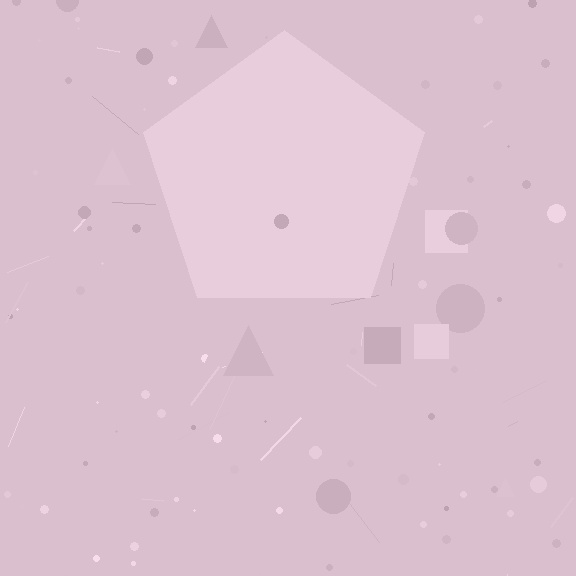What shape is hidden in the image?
A pentagon is hidden in the image.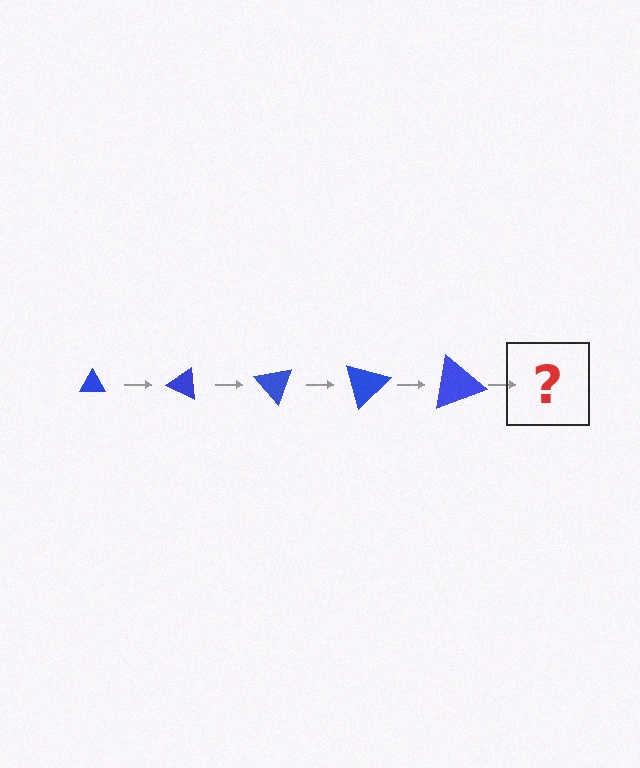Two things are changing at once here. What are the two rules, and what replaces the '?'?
The two rules are that the triangle grows larger each step and it rotates 25 degrees each step. The '?' should be a triangle, larger than the previous one and rotated 125 degrees from the start.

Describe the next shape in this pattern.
It should be a triangle, larger than the previous one and rotated 125 degrees from the start.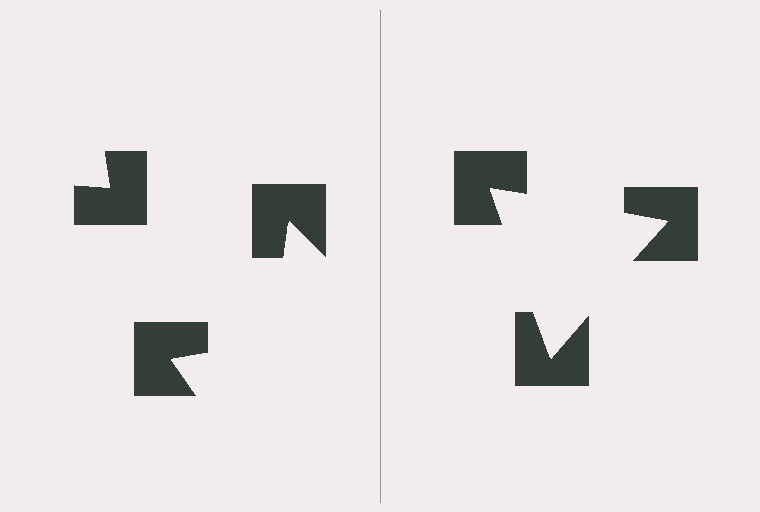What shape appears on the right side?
An illusory triangle.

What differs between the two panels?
The notched squares are positioned identically on both sides; only the wedge orientations differ. On the right they align to a triangle; on the left they are misaligned.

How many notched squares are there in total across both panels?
6 — 3 on each side.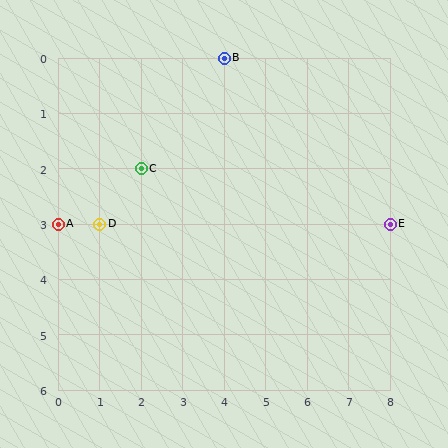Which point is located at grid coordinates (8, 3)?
Point E is at (8, 3).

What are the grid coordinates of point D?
Point D is at grid coordinates (1, 3).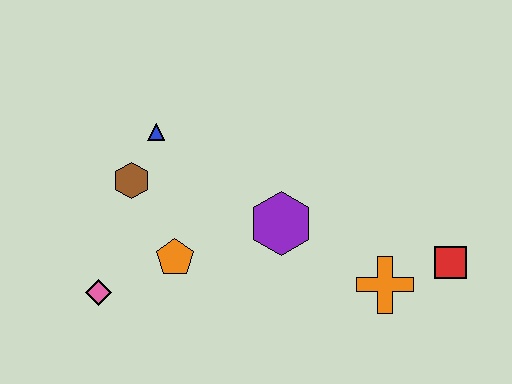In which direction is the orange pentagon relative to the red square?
The orange pentagon is to the left of the red square.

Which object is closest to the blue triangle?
The brown hexagon is closest to the blue triangle.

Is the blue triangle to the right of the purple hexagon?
No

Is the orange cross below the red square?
Yes